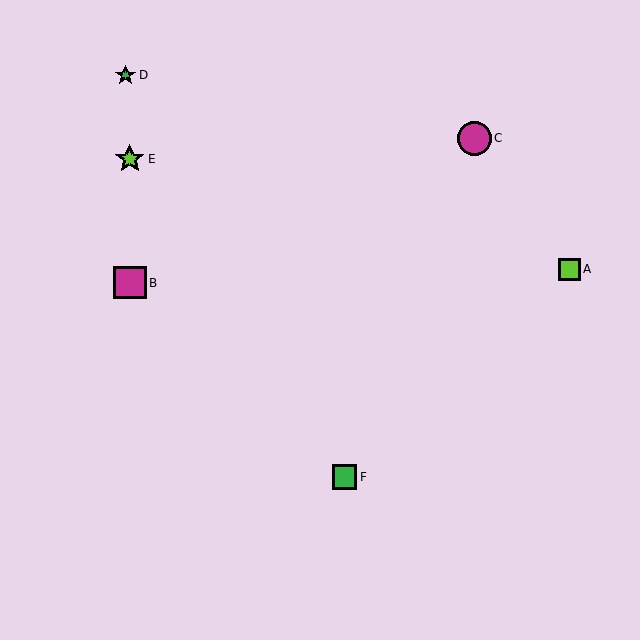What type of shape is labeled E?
Shape E is a lime star.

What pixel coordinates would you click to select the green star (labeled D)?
Click at (125, 75) to select the green star D.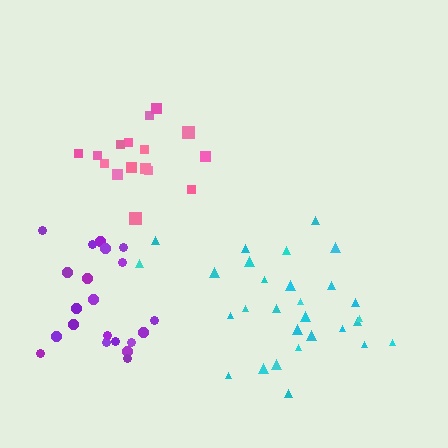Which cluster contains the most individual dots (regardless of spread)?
Cyan (29).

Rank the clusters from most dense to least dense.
pink, purple, cyan.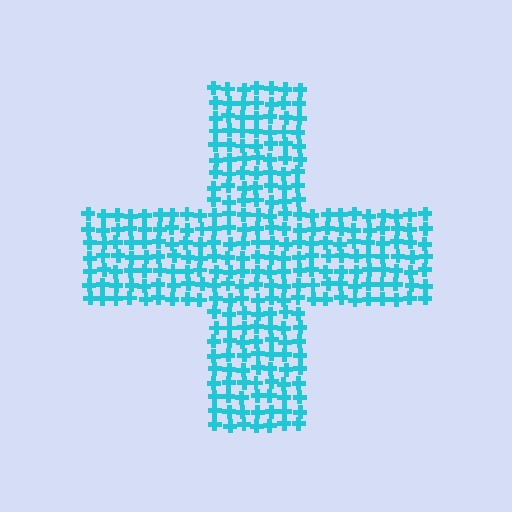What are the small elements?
The small elements are crosses.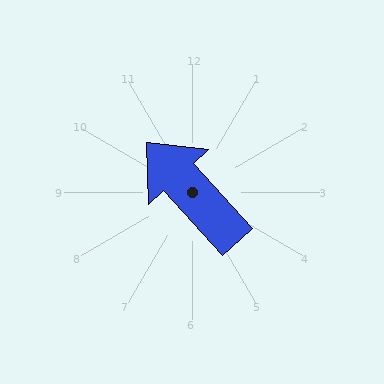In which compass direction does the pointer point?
Northwest.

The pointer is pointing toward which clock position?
Roughly 11 o'clock.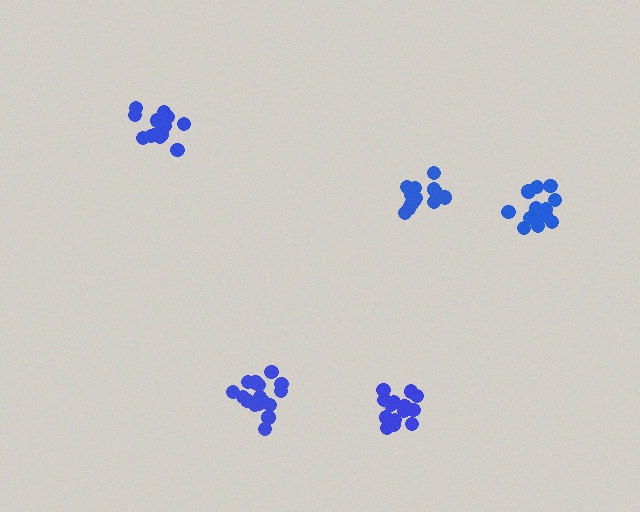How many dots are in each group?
Group 1: 17 dots, Group 2: 15 dots, Group 3: 14 dots, Group 4: 16 dots, Group 5: 14 dots (76 total).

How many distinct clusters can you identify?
There are 5 distinct clusters.